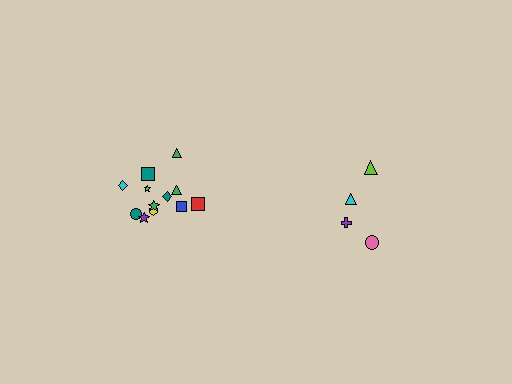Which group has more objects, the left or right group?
The left group.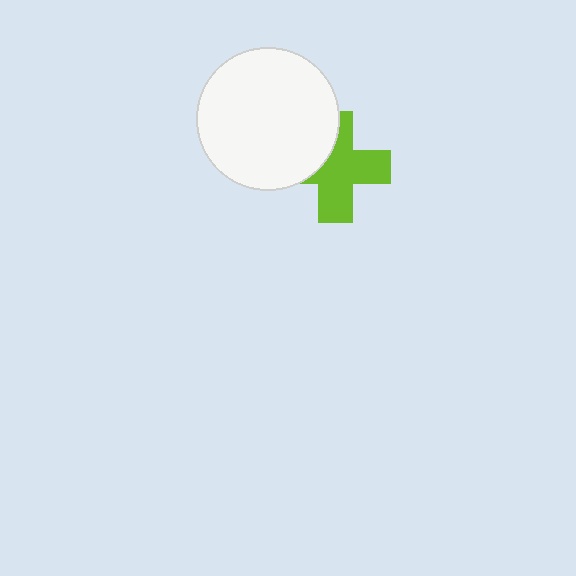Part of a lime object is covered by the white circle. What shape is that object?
It is a cross.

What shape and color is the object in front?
The object in front is a white circle.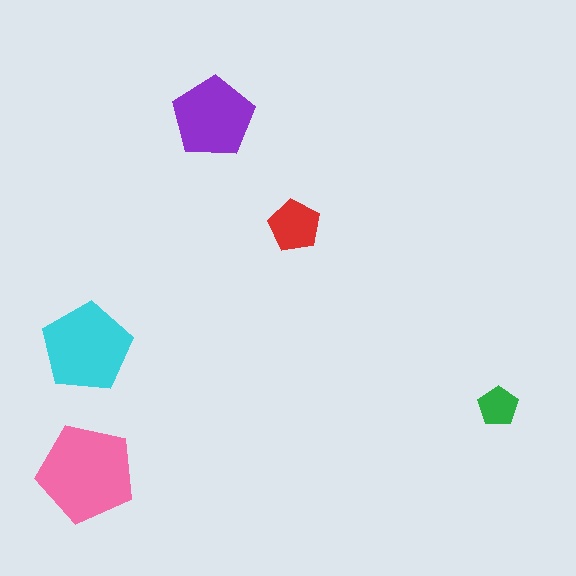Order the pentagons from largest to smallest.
the pink one, the cyan one, the purple one, the red one, the green one.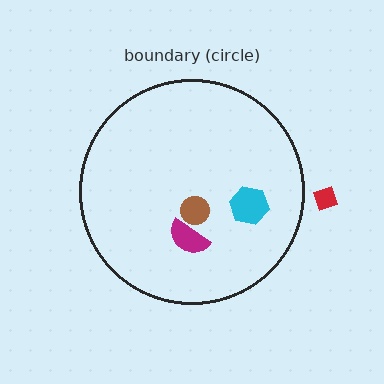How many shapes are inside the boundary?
3 inside, 1 outside.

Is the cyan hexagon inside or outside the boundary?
Inside.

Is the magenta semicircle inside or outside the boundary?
Inside.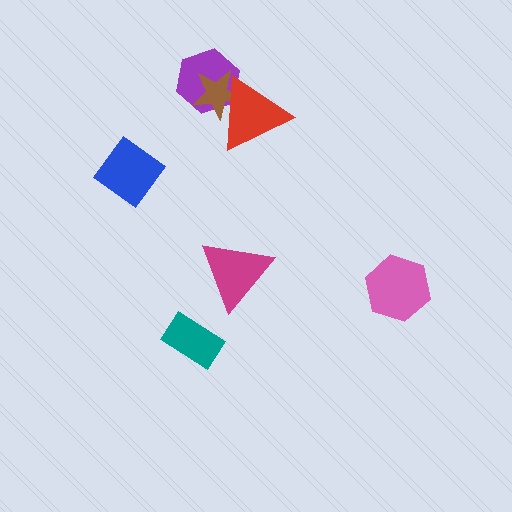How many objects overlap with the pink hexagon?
0 objects overlap with the pink hexagon.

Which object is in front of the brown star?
The red triangle is in front of the brown star.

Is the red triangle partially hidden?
No, no other shape covers it.